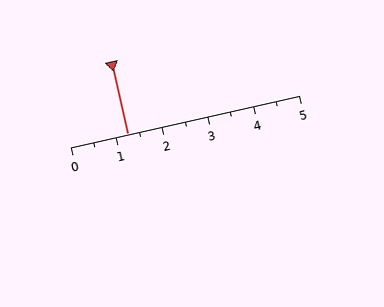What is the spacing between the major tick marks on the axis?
The major ticks are spaced 1 apart.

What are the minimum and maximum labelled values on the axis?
The axis runs from 0 to 5.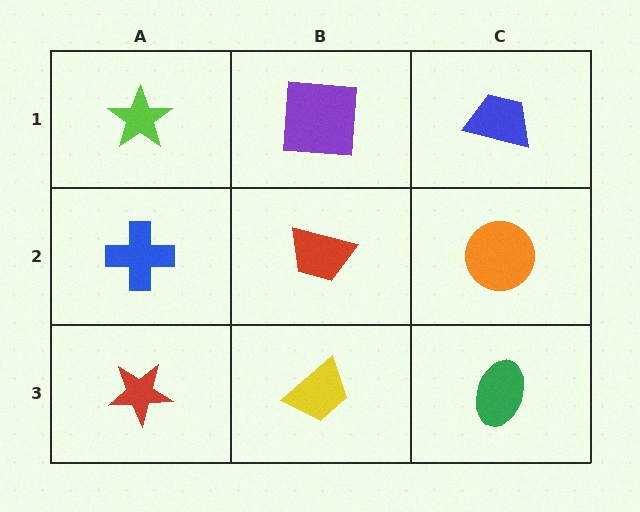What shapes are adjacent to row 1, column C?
An orange circle (row 2, column C), a purple square (row 1, column B).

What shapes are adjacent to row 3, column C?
An orange circle (row 2, column C), a yellow trapezoid (row 3, column B).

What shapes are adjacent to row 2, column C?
A blue trapezoid (row 1, column C), a green ellipse (row 3, column C), a red trapezoid (row 2, column B).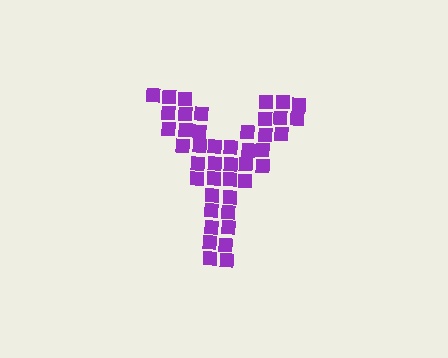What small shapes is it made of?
It is made of small squares.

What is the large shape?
The large shape is the letter Y.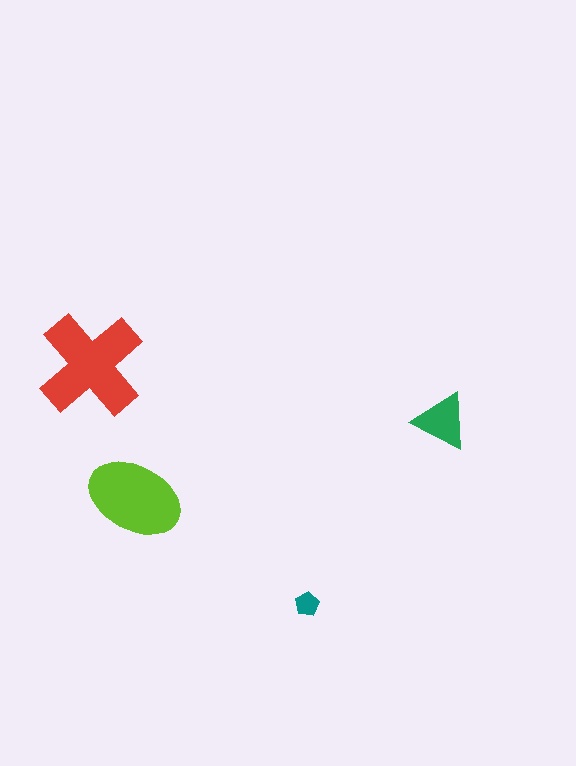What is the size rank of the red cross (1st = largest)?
1st.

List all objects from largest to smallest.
The red cross, the lime ellipse, the green triangle, the teal pentagon.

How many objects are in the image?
There are 4 objects in the image.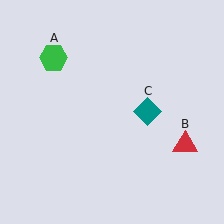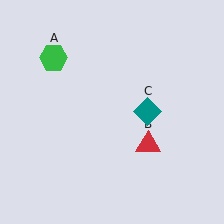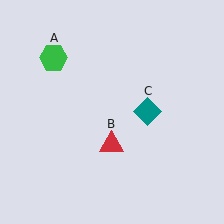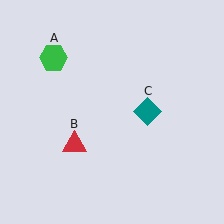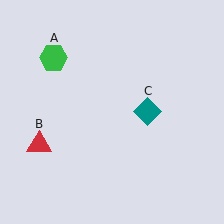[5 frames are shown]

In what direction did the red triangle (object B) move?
The red triangle (object B) moved left.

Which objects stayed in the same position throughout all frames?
Green hexagon (object A) and teal diamond (object C) remained stationary.